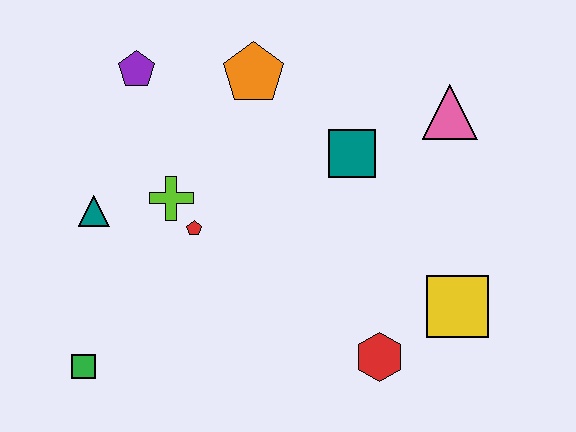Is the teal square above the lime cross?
Yes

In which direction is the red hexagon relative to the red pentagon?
The red hexagon is to the right of the red pentagon.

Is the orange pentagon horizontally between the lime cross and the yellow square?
Yes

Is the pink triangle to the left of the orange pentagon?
No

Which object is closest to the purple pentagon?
The orange pentagon is closest to the purple pentagon.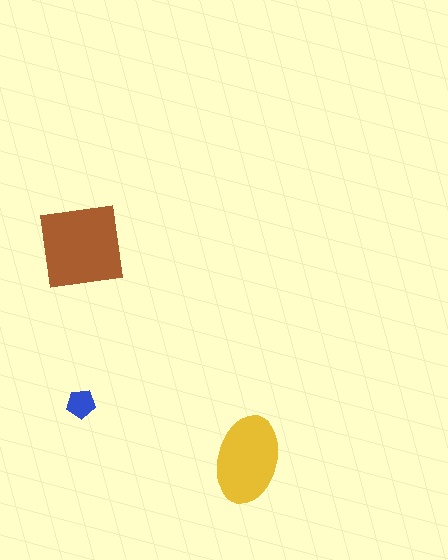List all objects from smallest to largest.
The blue pentagon, the yellow ellipse, the brown square.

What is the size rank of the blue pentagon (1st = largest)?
3rd.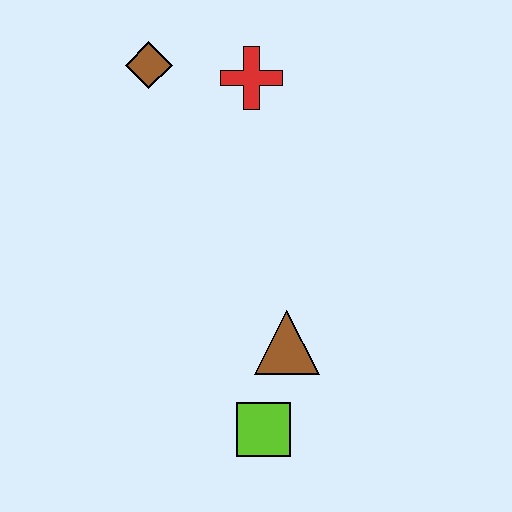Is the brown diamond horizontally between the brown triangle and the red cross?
No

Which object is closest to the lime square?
The brown triangle is closest to the lime square.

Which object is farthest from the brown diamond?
The lime square is farthest from the brown diamond.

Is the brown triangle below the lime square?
No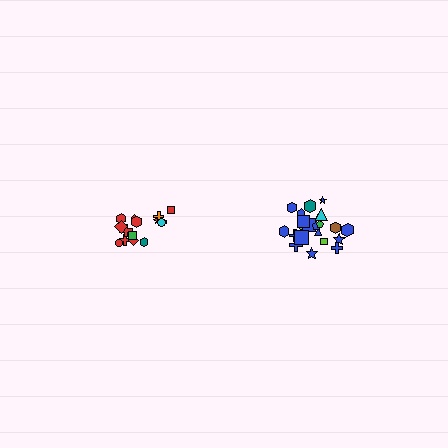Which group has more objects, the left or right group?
The right group.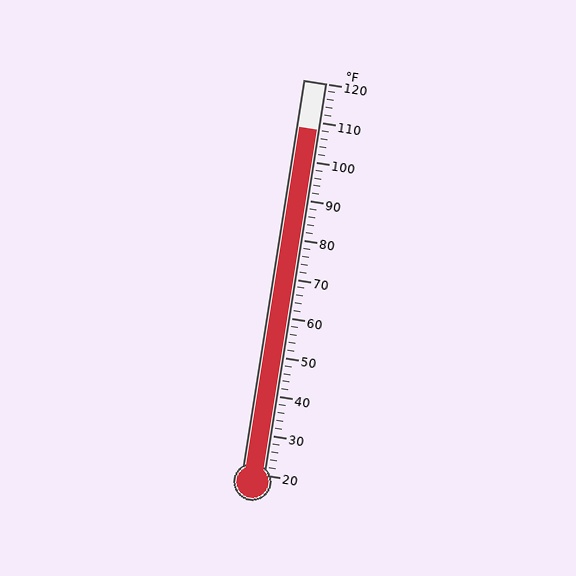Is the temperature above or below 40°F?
The temperature is above 40°F.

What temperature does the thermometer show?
The thermometer shows approximately 108°F.